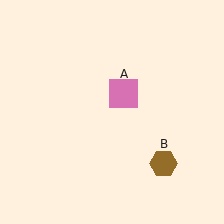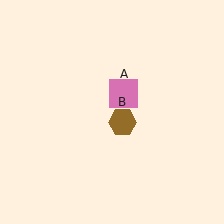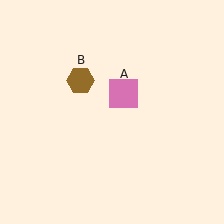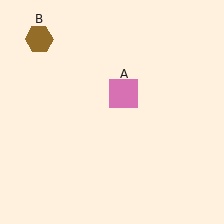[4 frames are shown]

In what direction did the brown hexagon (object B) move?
The brown hexagon (object B) moved up and to the left.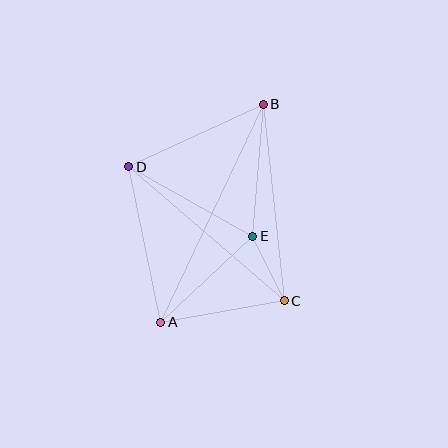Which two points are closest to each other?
Points C and E are closest to each other.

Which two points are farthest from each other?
Points A and B are farthest from each other.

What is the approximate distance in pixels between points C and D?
The distance between C and D is approximately 205 pixels.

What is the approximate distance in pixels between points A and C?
The distance between A and C is approximately 125 pixels.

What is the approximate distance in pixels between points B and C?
The distance between B and C is approximately 197 pixels.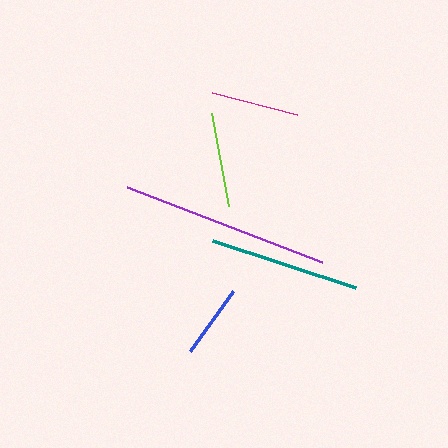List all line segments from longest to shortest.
From longest to shortest: purple, teal, lime, magenta, blue.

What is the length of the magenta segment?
The magenta segment is approximately 88 pixels long.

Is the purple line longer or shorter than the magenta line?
The purple line is longer than the magenta line.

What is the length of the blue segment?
The blue segment is approximately 73 pixels long.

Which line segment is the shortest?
The blue line is the shortest at approximately 73 pixels.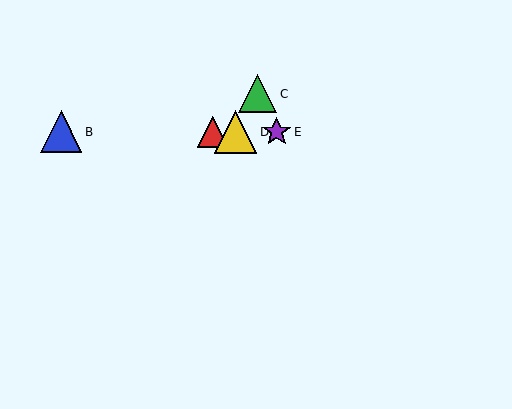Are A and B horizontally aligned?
Yes, both are at y≈132.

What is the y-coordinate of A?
Object A is at y≈132.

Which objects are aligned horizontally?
Objects A, B, D, E are aligned horizontally.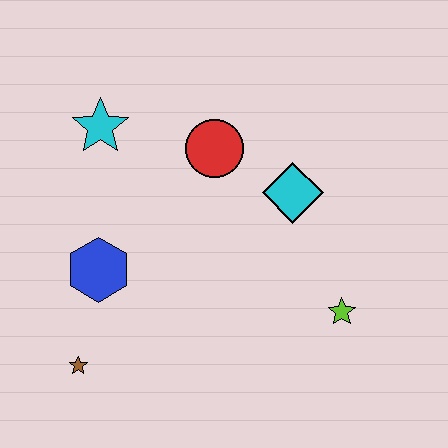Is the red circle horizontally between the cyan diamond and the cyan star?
Yes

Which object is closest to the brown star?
The blue hexagon is closest to the brown star.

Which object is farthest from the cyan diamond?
The brown star is farthest from the cyan diamond.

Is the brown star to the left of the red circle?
Yes